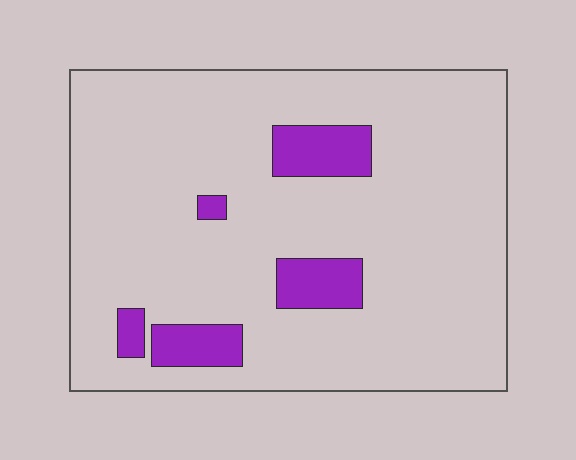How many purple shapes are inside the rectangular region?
5.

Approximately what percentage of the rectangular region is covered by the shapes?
Approximately 10%.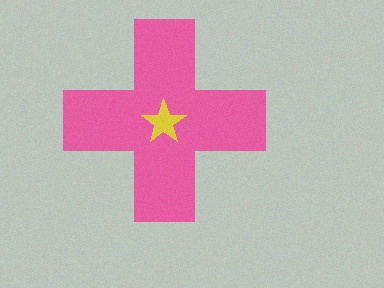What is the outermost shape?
The pink cross.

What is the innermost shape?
The yellow star.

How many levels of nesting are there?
2.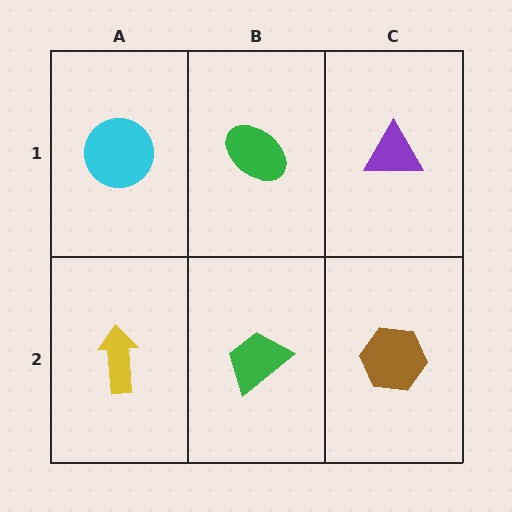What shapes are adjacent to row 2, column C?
A purple triangle (row 1, column C), a green trapezoid (row 2, column B).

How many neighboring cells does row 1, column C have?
2.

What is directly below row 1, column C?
A brown hexagon.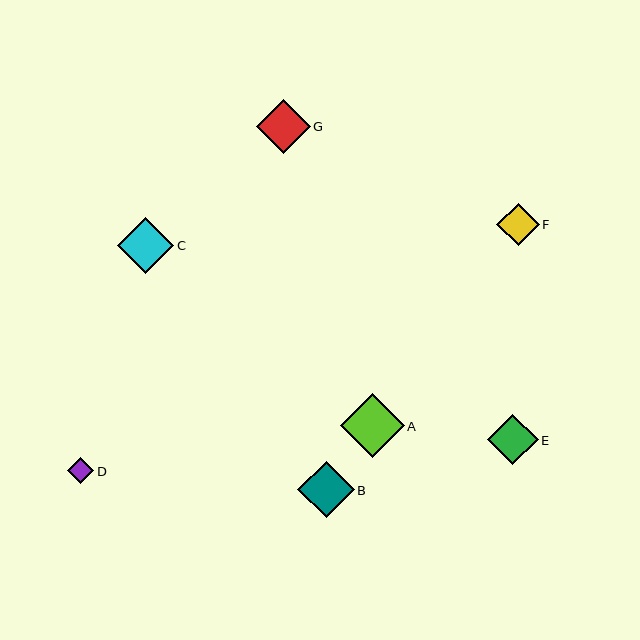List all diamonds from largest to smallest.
From largest to smallest: A, B, C, G, E, F, D.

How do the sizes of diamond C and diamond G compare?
Diamond C and diamond G are approximately the same size.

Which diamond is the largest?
Diamond A is the largest with a size of approximately 63 pixels.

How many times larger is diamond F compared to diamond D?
Diamond F is approximately 1.6 times the size of diamond D.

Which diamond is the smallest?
Diamond D is the smallest with a size of approximately 26 pixels.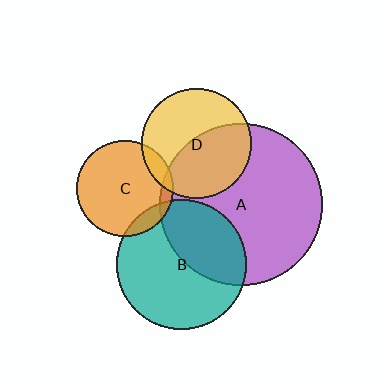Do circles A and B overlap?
Yes.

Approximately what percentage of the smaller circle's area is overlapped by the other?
Approximately 40%.